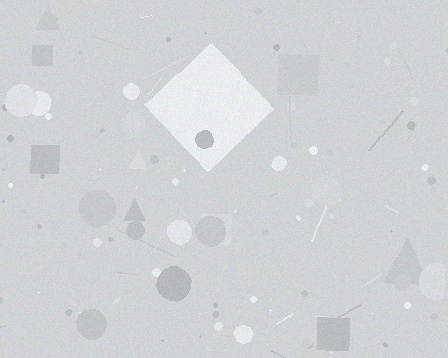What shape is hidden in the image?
A diamond is hidden in the image.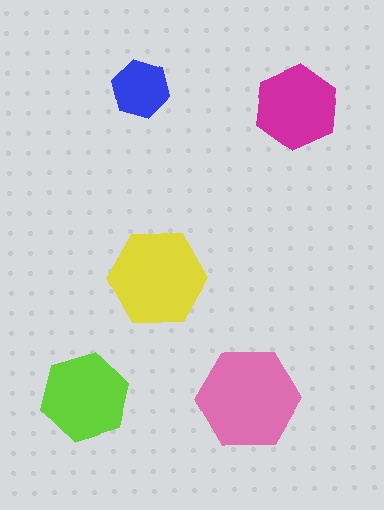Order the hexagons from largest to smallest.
the pink one, the yellow one, the lime one, the magenta one, the blue one.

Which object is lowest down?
The pink hexagon is bottommost.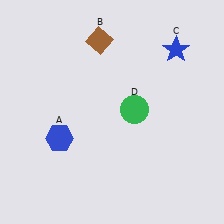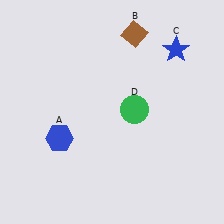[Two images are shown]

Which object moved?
The brown diamond (B) moved right.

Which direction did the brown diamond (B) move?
The brown diamond (B) moved right.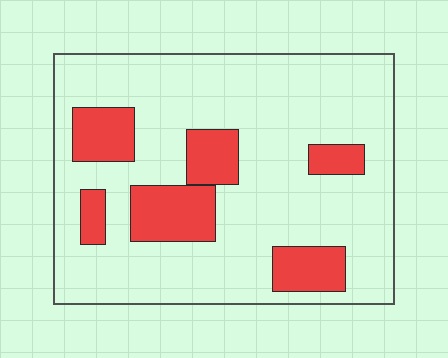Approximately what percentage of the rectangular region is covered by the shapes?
Approximately 20%.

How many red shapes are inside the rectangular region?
6.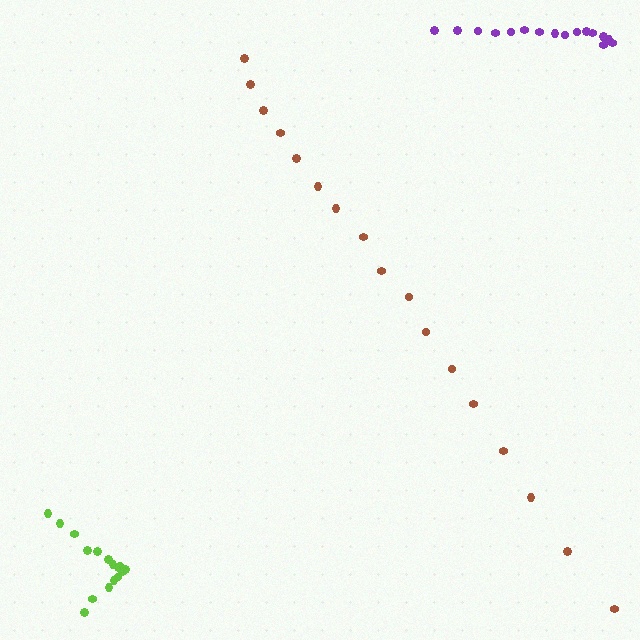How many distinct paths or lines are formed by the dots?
There are 3 distinct paths.